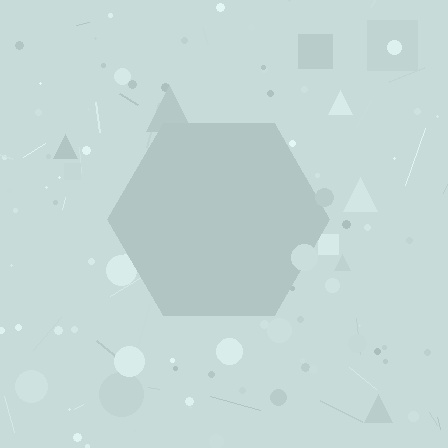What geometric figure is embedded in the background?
A hexagon is embedded in the background.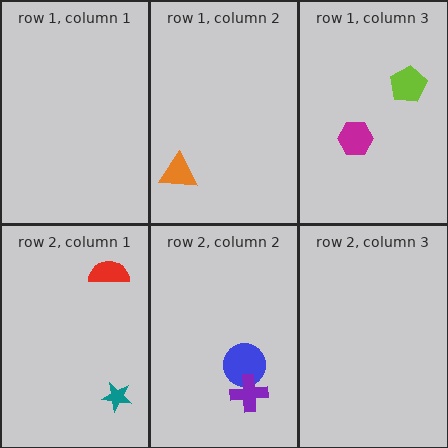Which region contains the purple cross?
The row 2, column 2 region.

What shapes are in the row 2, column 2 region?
The blue circle, the purple cross.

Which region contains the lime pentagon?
The row 1, column 3 region.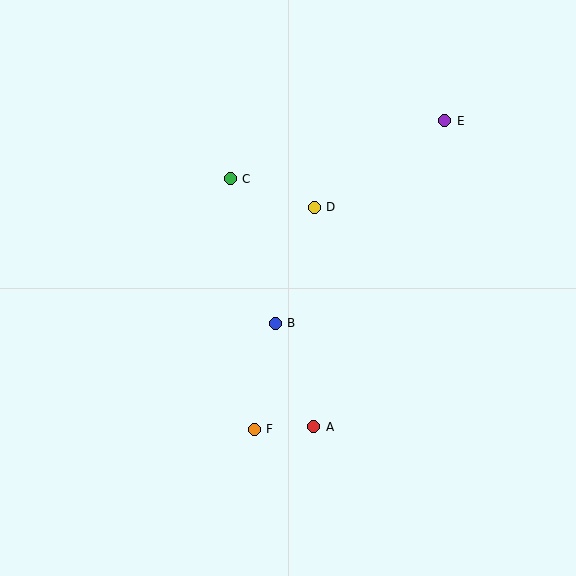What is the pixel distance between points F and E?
The distance between F and E is 362 pixels.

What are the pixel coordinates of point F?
Point F is at (254, 429).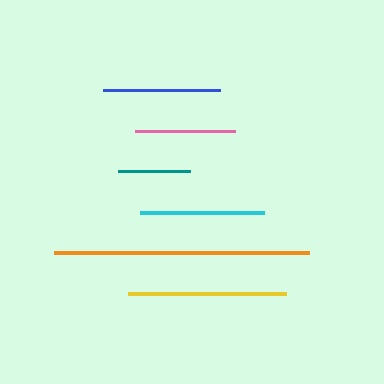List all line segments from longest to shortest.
From longest to shortest: orange, yellow, cyan, blue, pink, teal.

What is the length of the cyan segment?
The cyan segment is approximately 124 pixels long.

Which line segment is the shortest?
The teal line is the shortest at approximately 71 pixels.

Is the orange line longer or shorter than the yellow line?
The orange line is longer than the yellow line.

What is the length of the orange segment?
The orange segment is approximately 255 pixels long.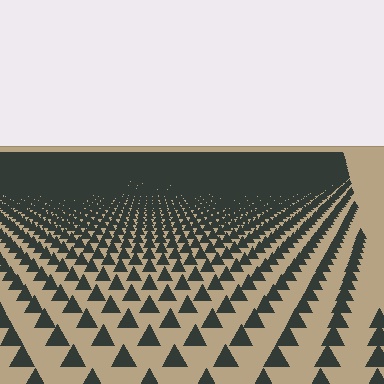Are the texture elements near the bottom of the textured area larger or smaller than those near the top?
Larger. Near the bottom, elements are closer to the viewer and appear at a bigger on-screen size.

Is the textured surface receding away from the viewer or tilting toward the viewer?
The surface is receding away from the viewer. Texture elements get smaller and denser toward the top.